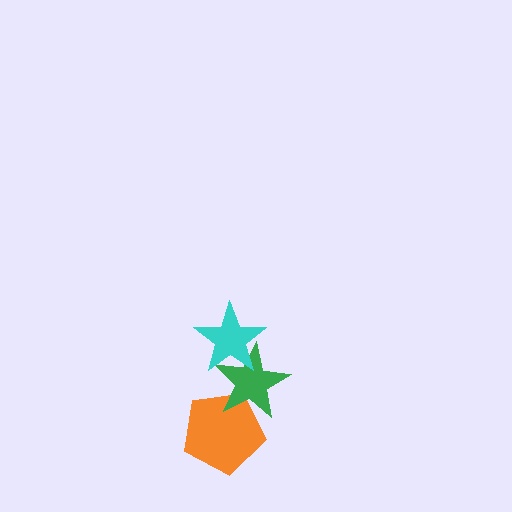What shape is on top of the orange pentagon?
The green star is on top of the orange pentagon.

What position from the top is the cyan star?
The cyan star is 1st from the top.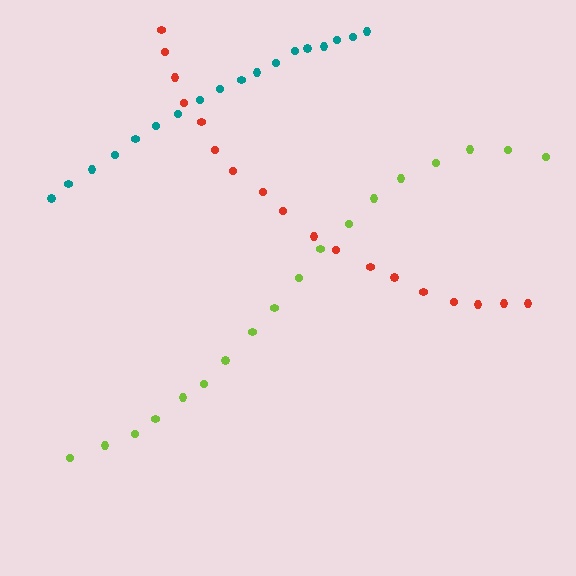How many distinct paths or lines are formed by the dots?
There are 3 distinct paths.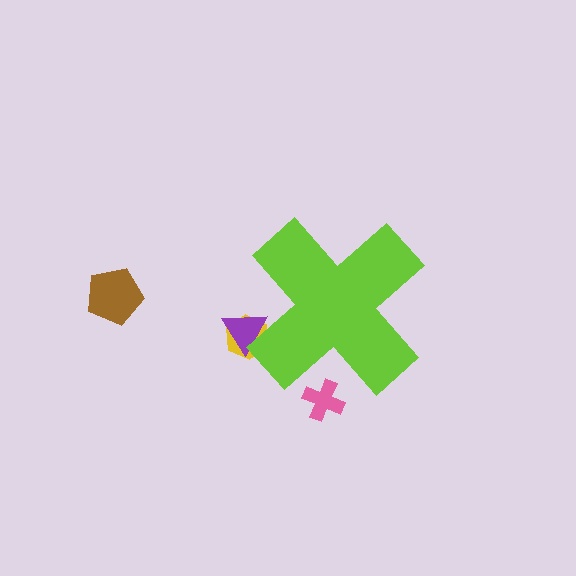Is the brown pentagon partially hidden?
No, the brown pentagon is fully visible.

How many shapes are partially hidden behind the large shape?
3 shapes are partially hidden.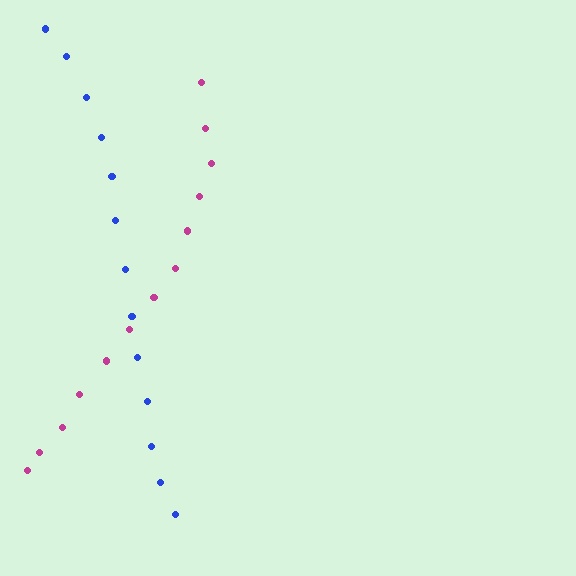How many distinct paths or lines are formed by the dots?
There are 2 distinct paths.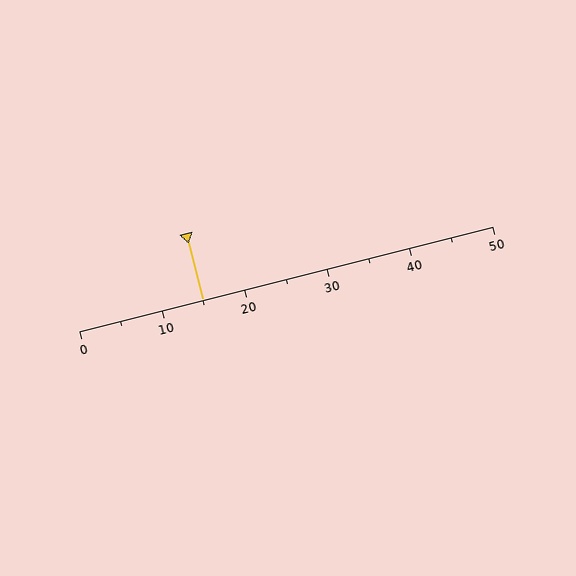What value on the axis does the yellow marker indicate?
The marker indicates approximately 15.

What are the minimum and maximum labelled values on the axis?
The axis runs from 0 to 50.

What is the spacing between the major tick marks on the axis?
The major ticks are spaced 10 apart.